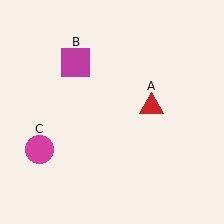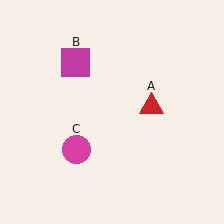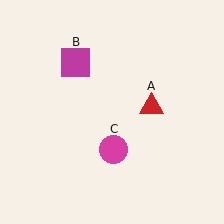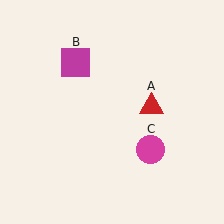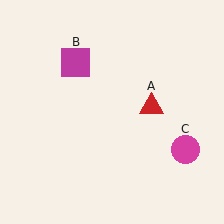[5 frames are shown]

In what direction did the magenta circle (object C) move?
The magenta circle (object C) moved right.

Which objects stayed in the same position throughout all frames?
Red triangle (object A) and magenta square (object B) remained stationary.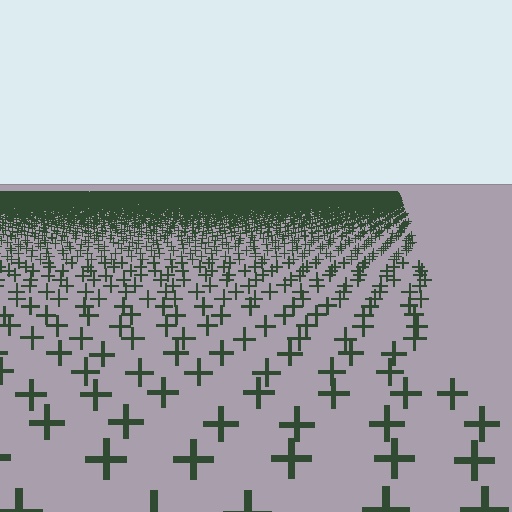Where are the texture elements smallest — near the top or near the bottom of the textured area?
Near the top.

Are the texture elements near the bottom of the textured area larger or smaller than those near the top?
Larger. Near the bottom, elements are closer to the viewer and appear at a bigger on-screen size.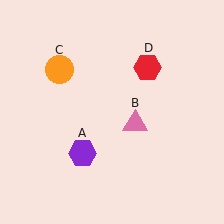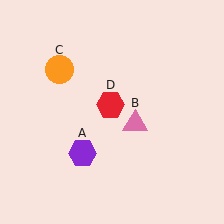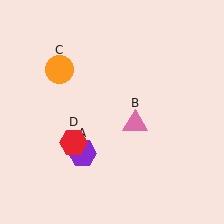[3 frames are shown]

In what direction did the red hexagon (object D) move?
The red hexagon (object D) moved down and to the left.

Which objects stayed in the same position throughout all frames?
Purple hexagon (object A) and pink triangle (object B) and orange circle (object C) remained stationary.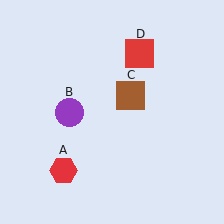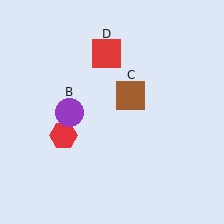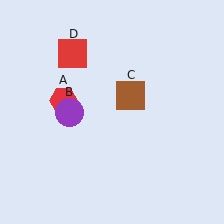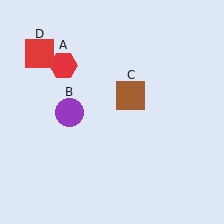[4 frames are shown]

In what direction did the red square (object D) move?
The red square (object D) moved left.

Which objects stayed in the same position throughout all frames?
Purple circle (object B) and brown square (object C) remained stationary.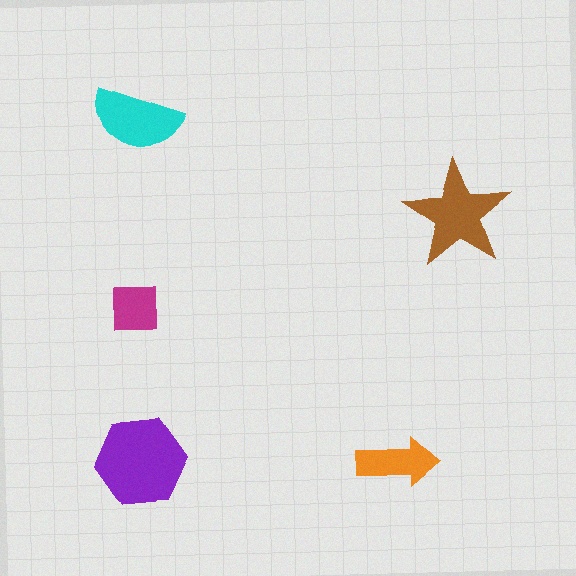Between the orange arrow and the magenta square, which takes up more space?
The orange arrow.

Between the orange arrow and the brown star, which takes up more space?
The brown star.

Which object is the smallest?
The magenta square.